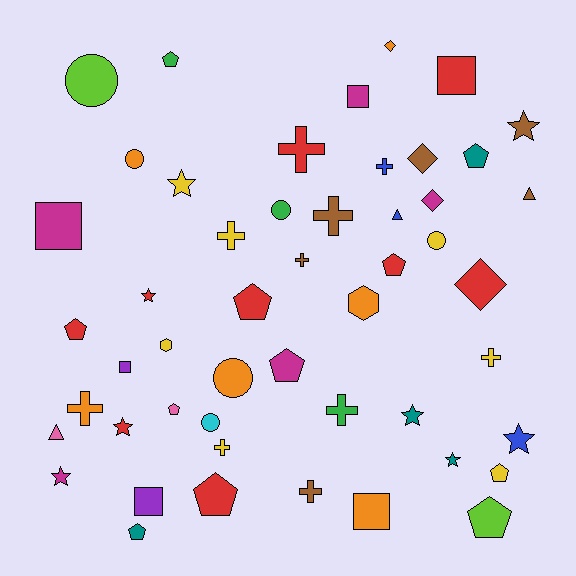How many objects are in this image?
There are 50 objects.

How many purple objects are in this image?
There are 2 purple objects.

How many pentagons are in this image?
There are 11 pentagons.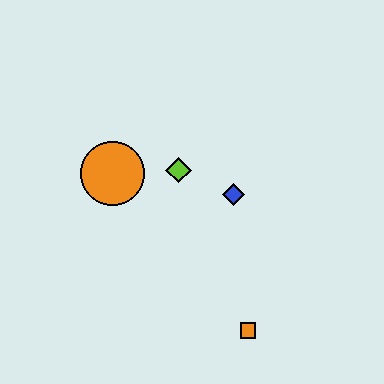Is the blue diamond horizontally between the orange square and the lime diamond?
Yes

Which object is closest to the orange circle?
The lime diamond is closest to the orange circle.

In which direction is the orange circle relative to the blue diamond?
The orange circle is to the left of the blue diamond.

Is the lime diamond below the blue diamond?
No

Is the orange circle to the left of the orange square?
Yes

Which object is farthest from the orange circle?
The orange square is farthest from the orange circle.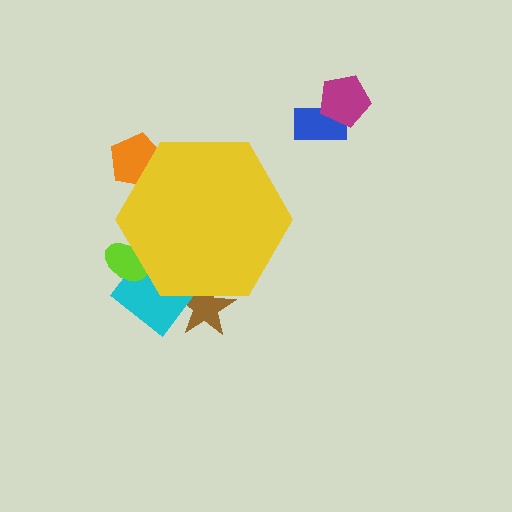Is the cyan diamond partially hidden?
Yes, the cyan diamond is partially hidden behind the yellow hexagon.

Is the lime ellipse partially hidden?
Yes, the lime ellipse is partially hidden behind the yellow hexagon.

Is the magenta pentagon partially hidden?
No, the magenta pentagon is fully visible.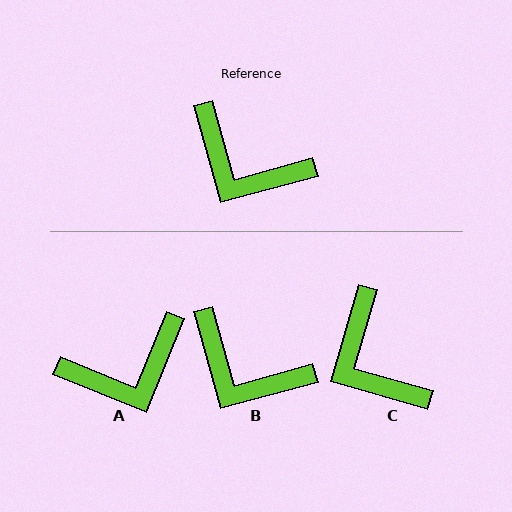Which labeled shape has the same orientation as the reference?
B.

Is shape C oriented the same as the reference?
No, it is off by about 31 degrees.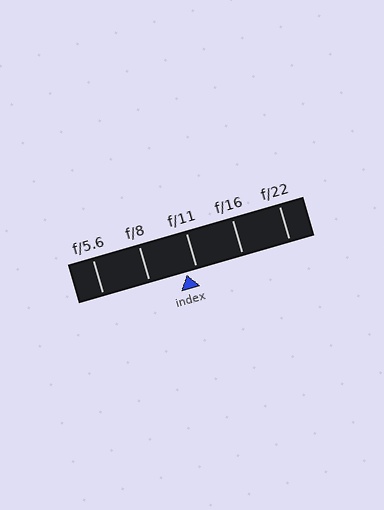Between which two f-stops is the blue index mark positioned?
The index mark is between f/8 and f/11.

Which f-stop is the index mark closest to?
The index mark is closest to f/11.